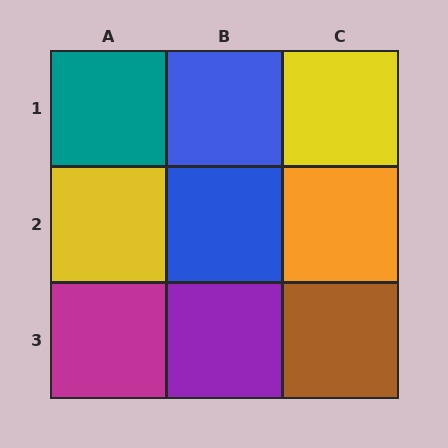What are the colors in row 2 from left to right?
Yellow, blue, orange.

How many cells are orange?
1 cell is orange.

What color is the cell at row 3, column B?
Purple.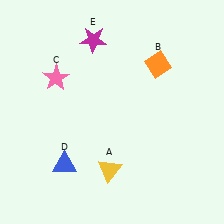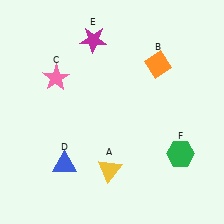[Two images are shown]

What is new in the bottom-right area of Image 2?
A green hexagon (F) was added in the bottom-right area of Image 2.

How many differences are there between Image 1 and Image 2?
There is 1 difference between the two images.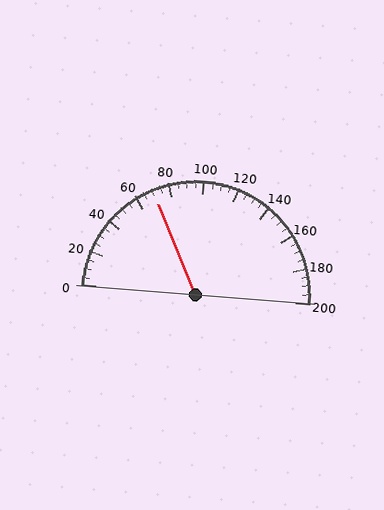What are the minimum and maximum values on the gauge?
The gauge ranges from 0 to 200.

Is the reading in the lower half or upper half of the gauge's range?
The reading is in the lower half of the range (0 to 200).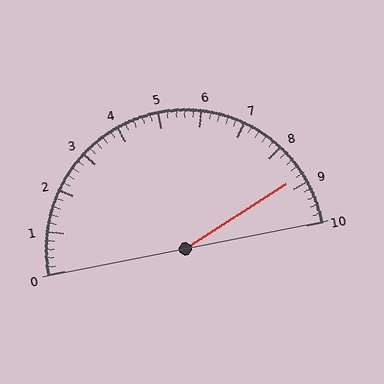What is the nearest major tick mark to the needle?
The nearest major tick mark is 9.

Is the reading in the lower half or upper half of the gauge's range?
The reading is in the upper half of the range (0 to 10).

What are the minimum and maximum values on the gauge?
The gauge ranges from 0 to 10.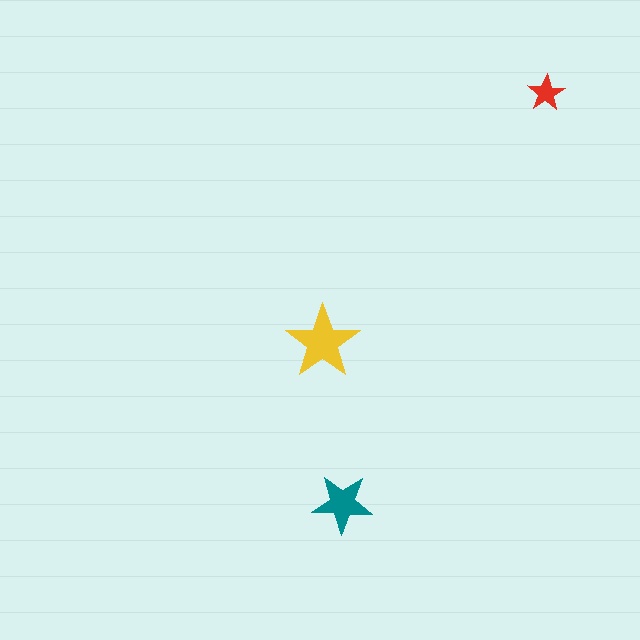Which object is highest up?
The red star is topmost.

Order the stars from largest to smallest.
the yellow one, the teal one, the red one.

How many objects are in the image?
There are 3 objects in the image.